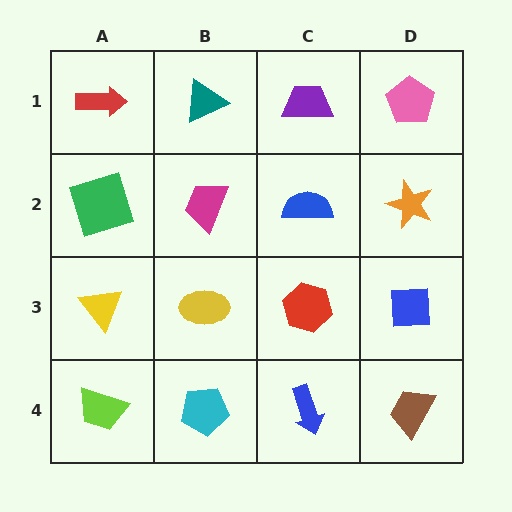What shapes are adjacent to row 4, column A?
A yellow triangle (row 3, column A), a cyan pentagon (row 4, column B).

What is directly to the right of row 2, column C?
An orange star.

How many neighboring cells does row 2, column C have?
4.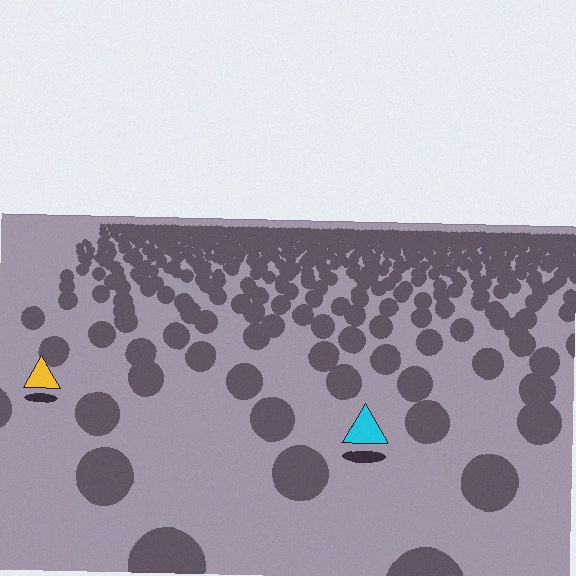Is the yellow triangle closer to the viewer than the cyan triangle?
No. The cyan triangle is closer — you can tell from the texture gradient: the ground texture is coarser near it.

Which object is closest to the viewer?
The cyan triangle is closest. The texture marks near it are larger and more spread out.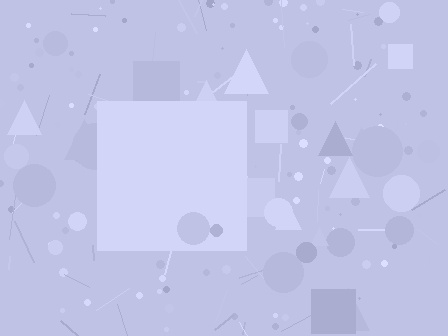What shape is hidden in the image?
A square is hidden in the image.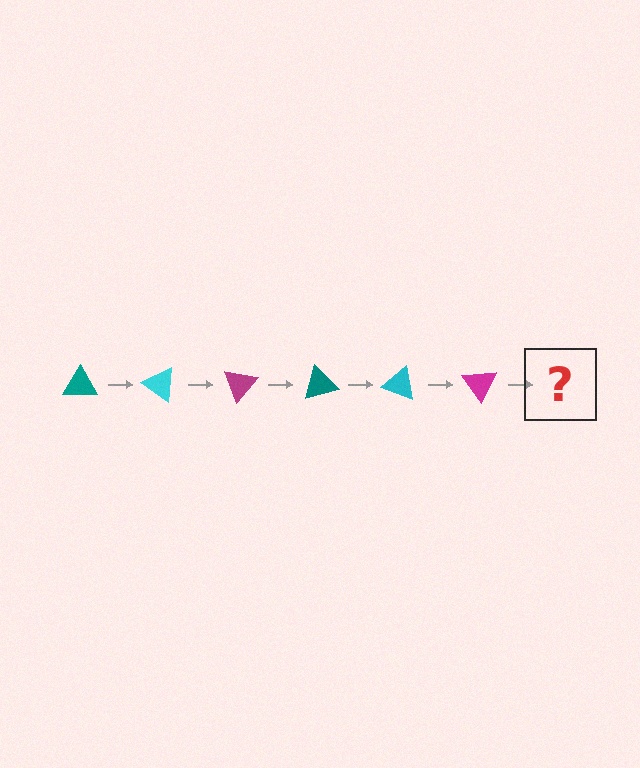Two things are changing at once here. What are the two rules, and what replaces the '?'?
The two rules are that it rotates 35 degrees each step and the color cycles through teal, cyan, and magenta. The '?' should be a teal triangle, rotated 210 degrees from the start.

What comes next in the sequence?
The next element should be a teal triangle, rotated 210 degrees from the start.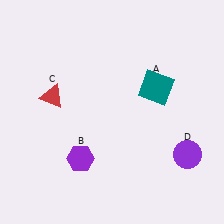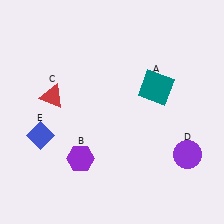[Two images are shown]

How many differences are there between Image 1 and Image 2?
There is 1 difference between the two images.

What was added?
A blue diamond (E) was added in Image 2.